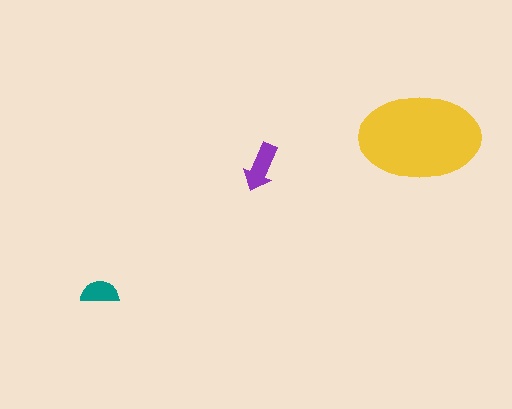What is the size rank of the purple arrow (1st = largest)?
2nd.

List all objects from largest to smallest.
The yellow ellipse, the purple arrow, the teal semicircle.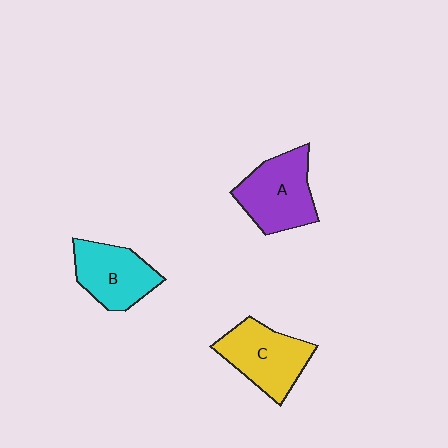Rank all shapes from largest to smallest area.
From largest to smallest: A (purple), C (yellow), B (cyan).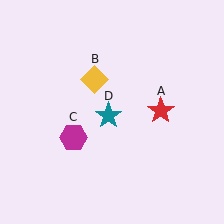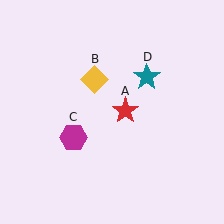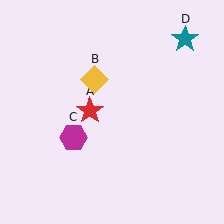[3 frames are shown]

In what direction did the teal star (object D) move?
The teal star (object D) moved up and to the right.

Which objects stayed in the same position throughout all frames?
Yellow diamond (object B) and magenta hexagon (object C) remained stationary.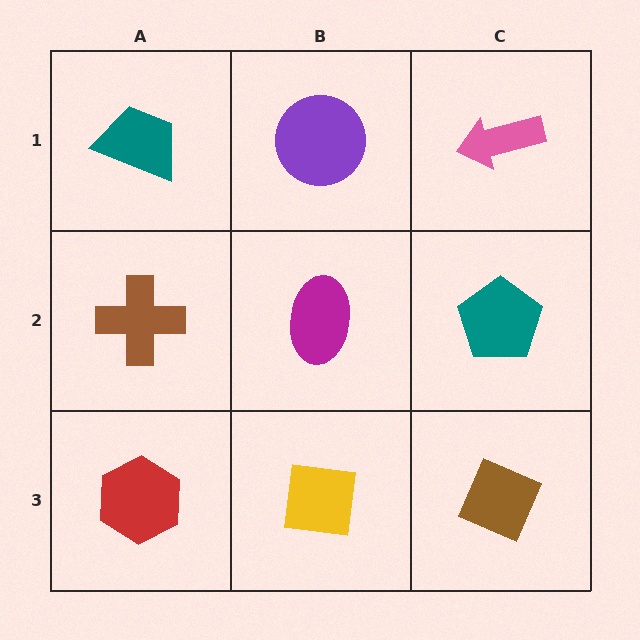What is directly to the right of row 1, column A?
A purple circle.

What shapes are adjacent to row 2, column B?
A purple circle (row 1, column B), a yellow square (row 3, column B), a brown cross (row 2, column A), a teal pentagon (row 2, column C).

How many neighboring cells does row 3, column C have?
2.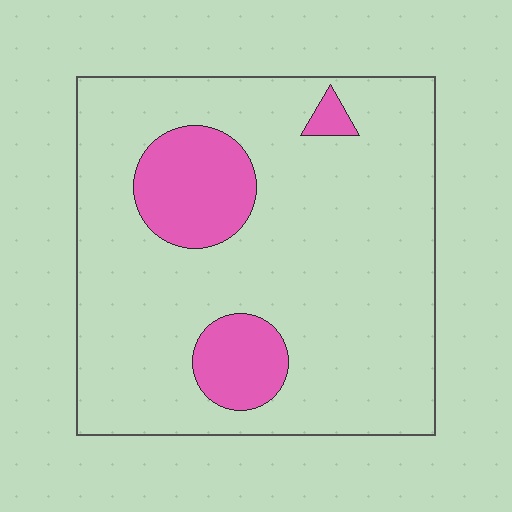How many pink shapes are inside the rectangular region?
3.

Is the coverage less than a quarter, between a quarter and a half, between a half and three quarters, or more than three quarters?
Less than a quarter.